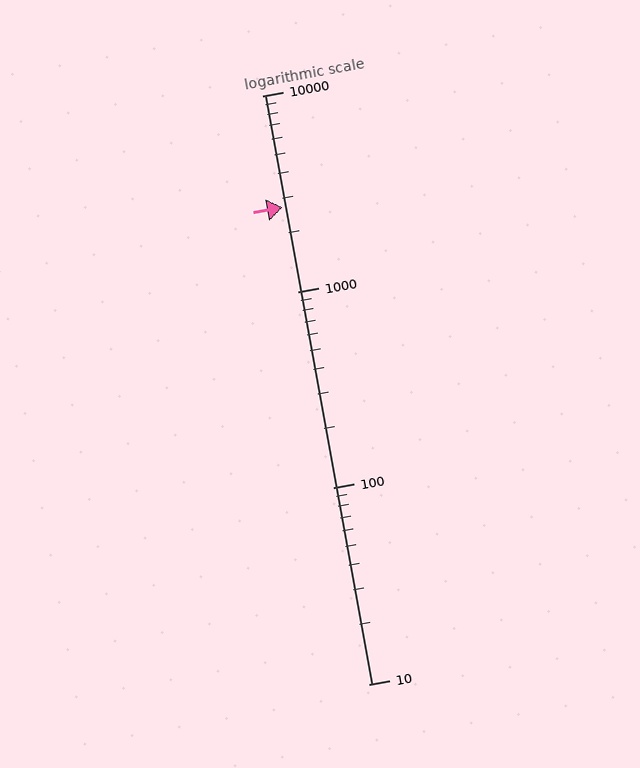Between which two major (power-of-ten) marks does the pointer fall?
The pointer is between 1000 and 10000.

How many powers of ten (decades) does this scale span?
The scale spans 3 decades, from 10 to 10000.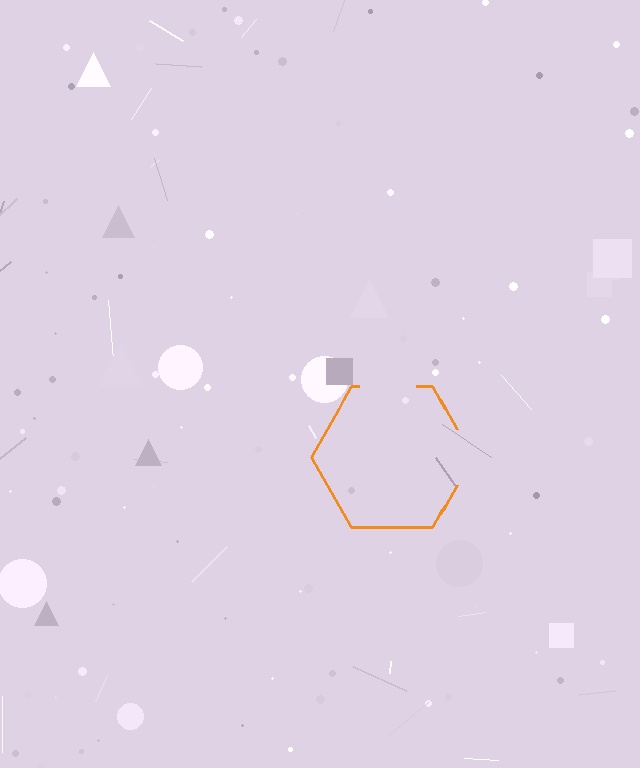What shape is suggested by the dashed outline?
The dashed outline suggests a hexagon.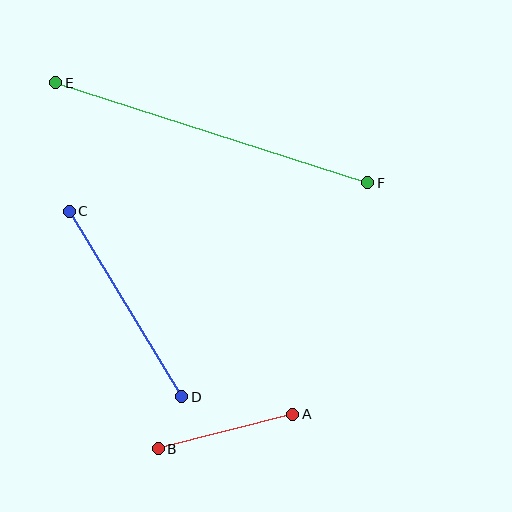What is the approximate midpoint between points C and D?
The midpoint is at approximately (125, 304) pixels.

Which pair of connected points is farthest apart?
Points E and F are farthest apart.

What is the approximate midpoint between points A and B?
The midpoint is at approximately (225, 432) pixels.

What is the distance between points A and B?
The distance is approximately 139 pixels.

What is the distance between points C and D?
The distance is approximately 217 pixels.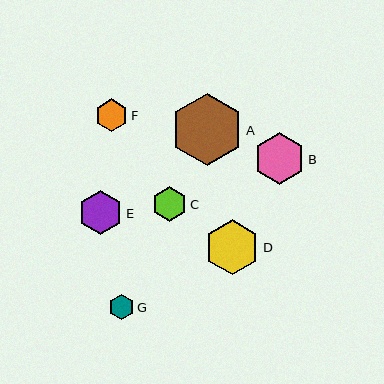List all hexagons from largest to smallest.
From largest to smallest: A, D, B, E, C, F, G.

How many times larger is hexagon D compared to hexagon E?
Hexagon D is approximately 1.2 times the size of hexagon E.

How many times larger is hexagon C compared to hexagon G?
Hexagon C is approximately 1.3 times the size of hexagon G.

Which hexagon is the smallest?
Hexagon G is the smallest with a size of approximately 26 pixels.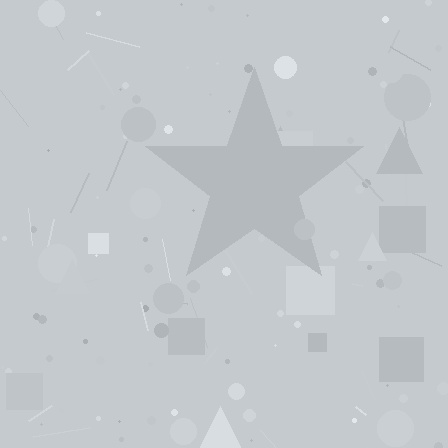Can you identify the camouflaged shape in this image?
The camouflaged shape is a star.